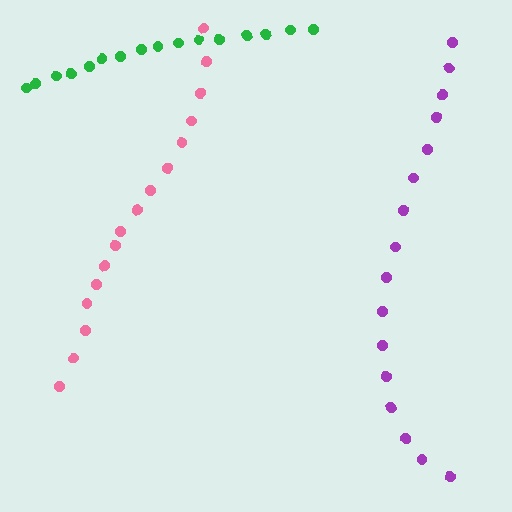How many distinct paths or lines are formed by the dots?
There are 3 distinct paths.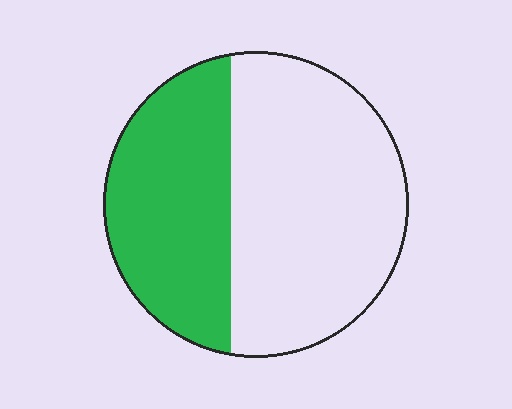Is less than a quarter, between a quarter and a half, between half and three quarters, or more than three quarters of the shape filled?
Between a quarter and a half.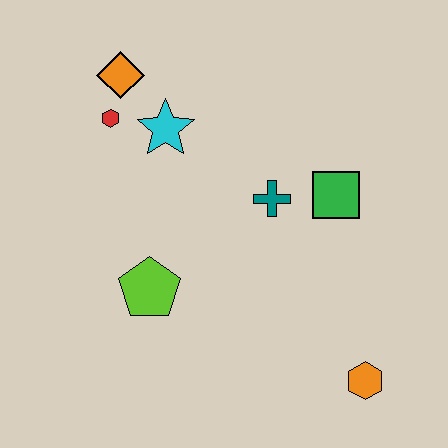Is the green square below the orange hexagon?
No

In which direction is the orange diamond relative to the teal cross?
The orange diamond is to the left of the teal cross.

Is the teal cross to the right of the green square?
No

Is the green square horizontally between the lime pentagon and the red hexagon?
No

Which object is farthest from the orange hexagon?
The orange diamond is farthest from the orange hexagon.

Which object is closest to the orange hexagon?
The green square is closest to the orange hexagon.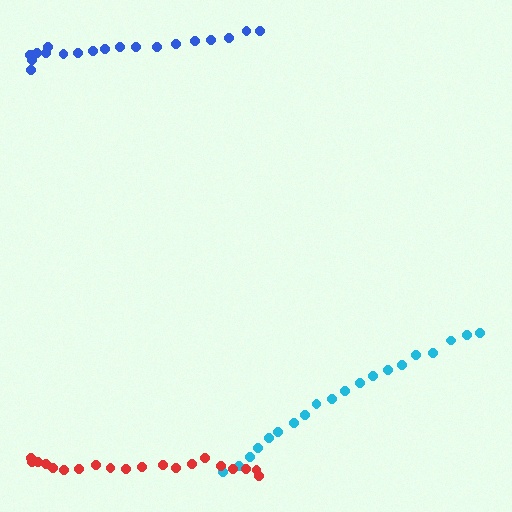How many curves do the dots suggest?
There are 3 distinct paths.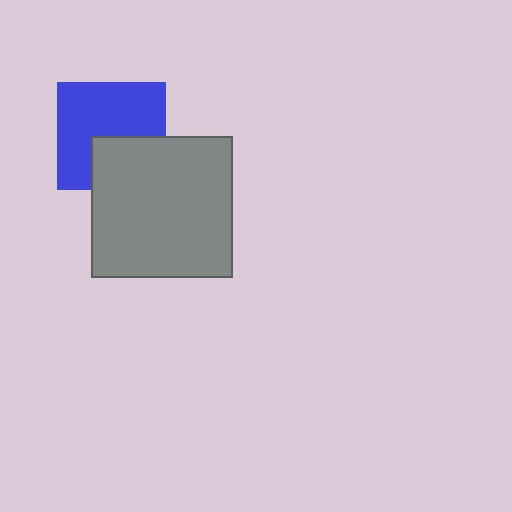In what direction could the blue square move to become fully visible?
The blue square could move up. That would shift it out from behind the gray square entirely.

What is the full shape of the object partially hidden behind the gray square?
The partially hidden object is a blue square.